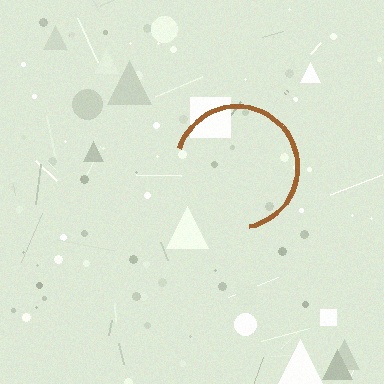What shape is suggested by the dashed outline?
The dashed outline suggests a circle.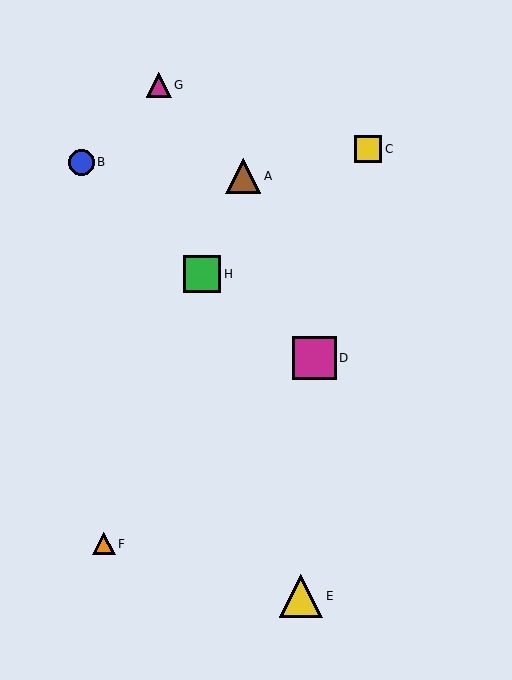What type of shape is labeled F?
Shape F is an orange triangle.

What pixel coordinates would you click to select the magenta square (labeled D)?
Click at (314, 358) to select the magenta square D.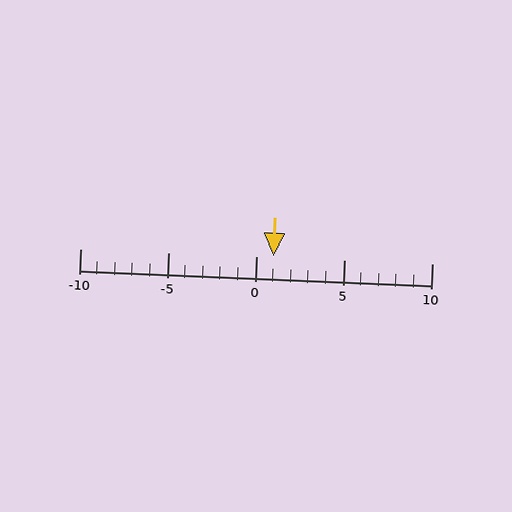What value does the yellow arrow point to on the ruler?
The yellow arrow points to approximately 1.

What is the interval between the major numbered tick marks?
The major tick marks are spaced 5 units apart.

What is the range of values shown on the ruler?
The ruler shows values from -10 to 10.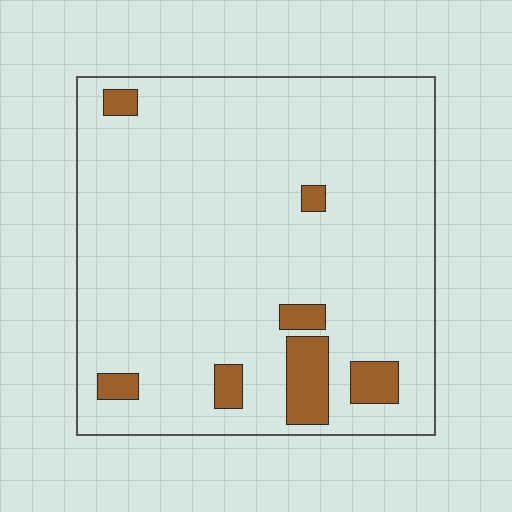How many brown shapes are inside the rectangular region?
7.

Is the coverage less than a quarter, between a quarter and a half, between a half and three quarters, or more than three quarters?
Less than a quarter.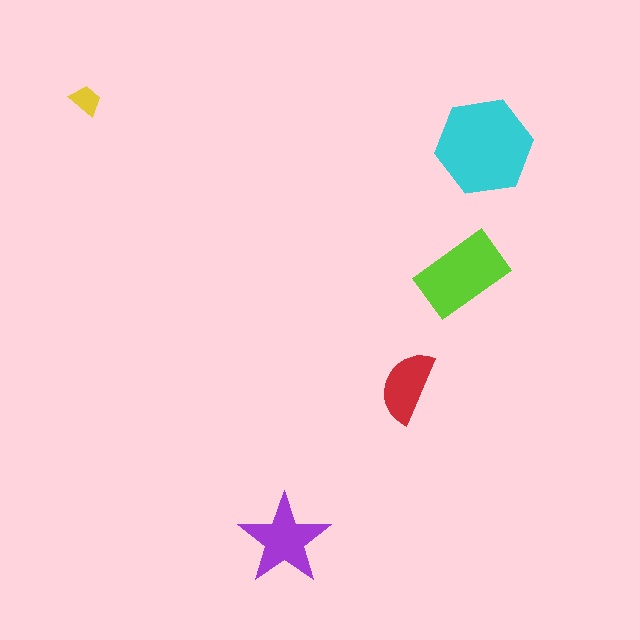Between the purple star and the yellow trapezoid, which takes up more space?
The purple star.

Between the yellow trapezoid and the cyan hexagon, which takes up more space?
The cyan hexagon.